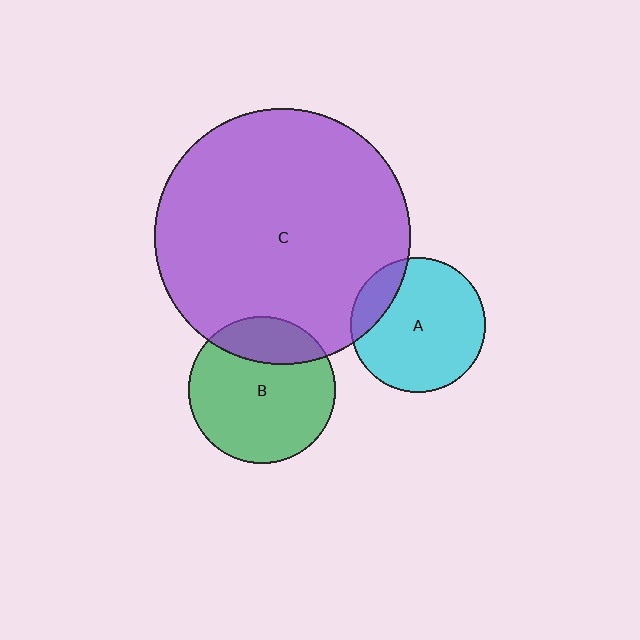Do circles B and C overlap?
Yes.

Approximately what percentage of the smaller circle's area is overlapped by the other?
Approximately 25%.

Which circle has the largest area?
Circle C (purple).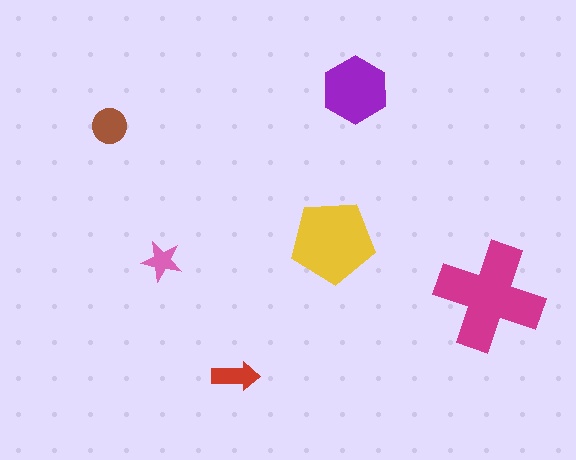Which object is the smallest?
The pink star.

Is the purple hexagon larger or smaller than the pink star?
Larger.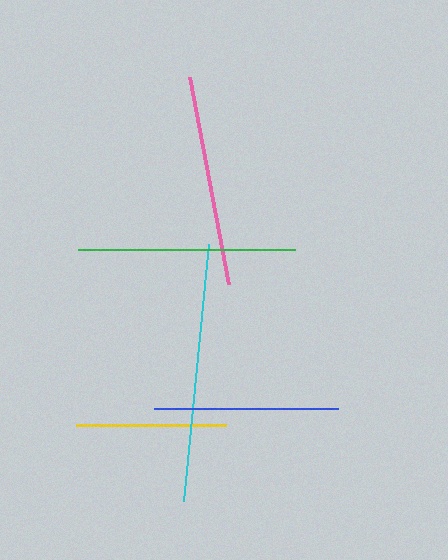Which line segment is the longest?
The cyan line is the longest at approximately 258 pixels.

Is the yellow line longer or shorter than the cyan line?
The cyan line is longer than the yellow line.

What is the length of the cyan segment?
The cyan segment is approximately 258 pixels long.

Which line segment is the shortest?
The yellow line is the shortest at approximately 150 pixels.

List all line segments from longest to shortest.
From longest to shortest: cyan, green, pink, blue, yellow.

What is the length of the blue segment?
The blue segment is approximately 184 pixels long.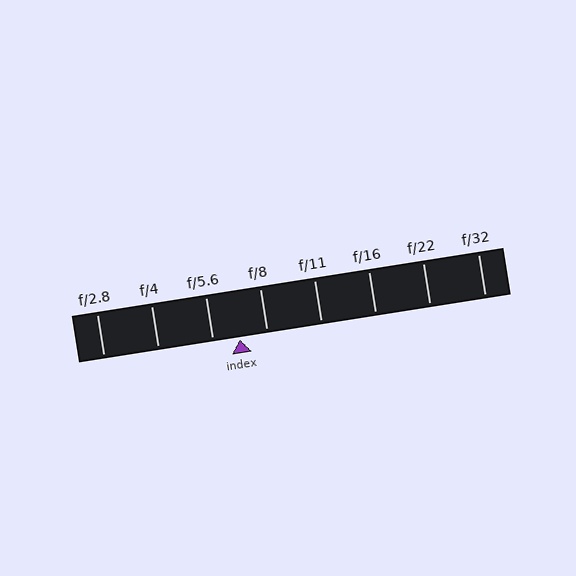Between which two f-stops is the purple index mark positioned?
The index mark is between f/5.6 and f/8.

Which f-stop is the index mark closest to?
The index mark is closest to f/8.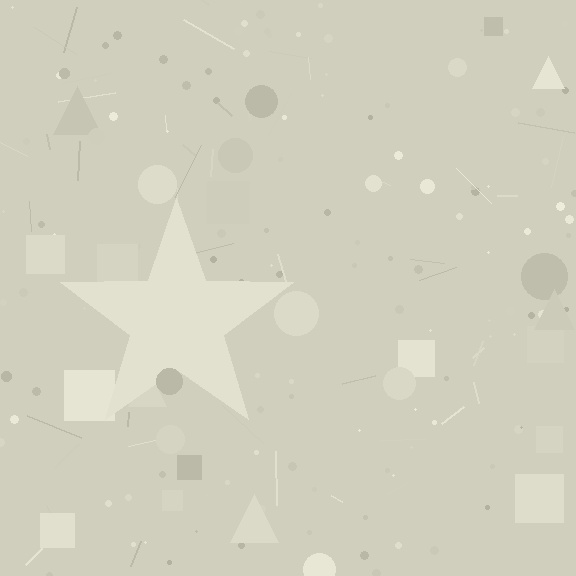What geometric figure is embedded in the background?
A star is embedded in the background.